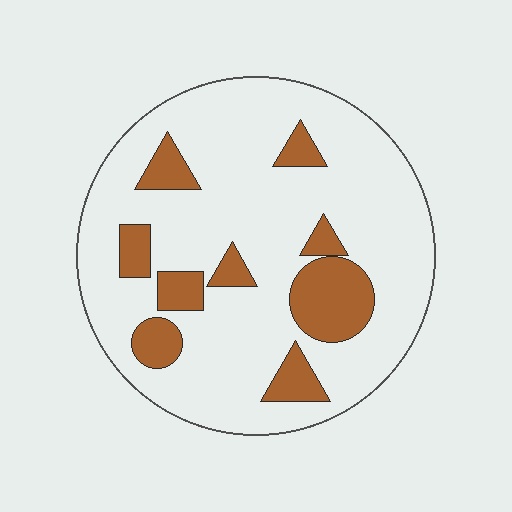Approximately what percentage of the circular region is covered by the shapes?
Approximately 20%.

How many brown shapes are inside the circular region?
9.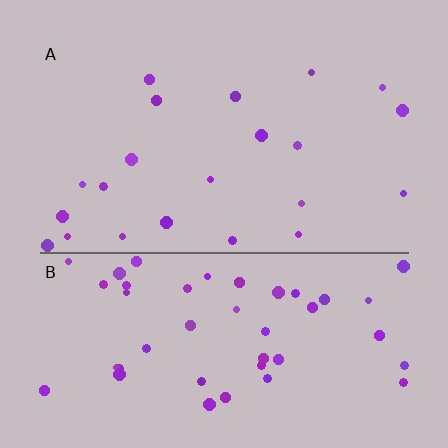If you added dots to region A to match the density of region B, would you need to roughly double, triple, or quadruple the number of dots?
Approximately double.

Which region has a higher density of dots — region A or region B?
B (the bottom).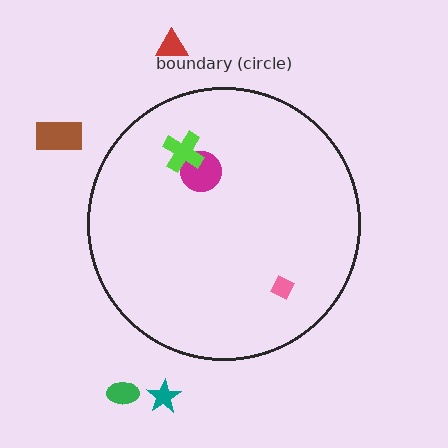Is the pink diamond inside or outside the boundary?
Inside.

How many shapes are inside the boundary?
3 inside, 4 outside.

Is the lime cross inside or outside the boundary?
Inside.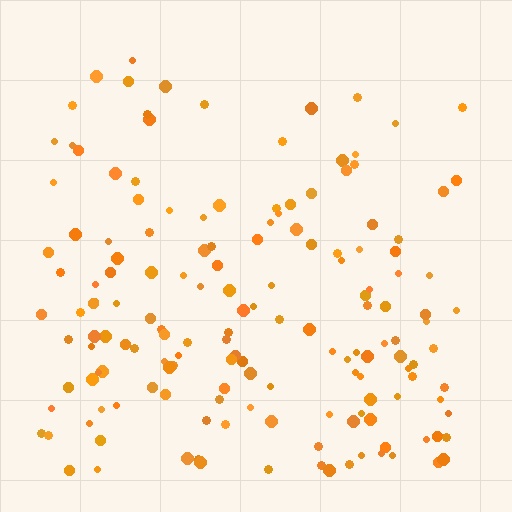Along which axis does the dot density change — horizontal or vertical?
Vertical.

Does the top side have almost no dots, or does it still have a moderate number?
Still a moderate number, just noticeably fewer than the bottom.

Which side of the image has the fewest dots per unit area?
The top.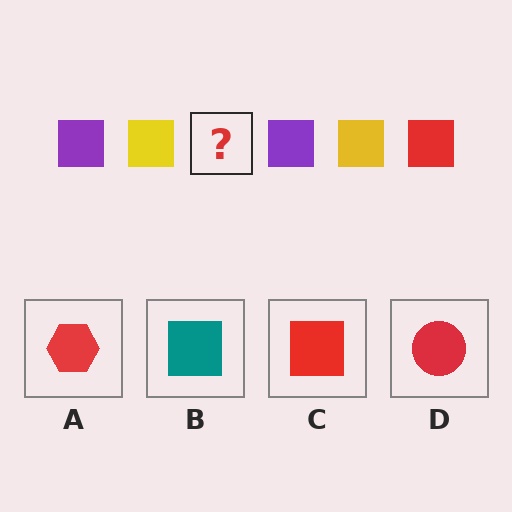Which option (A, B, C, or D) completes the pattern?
C.